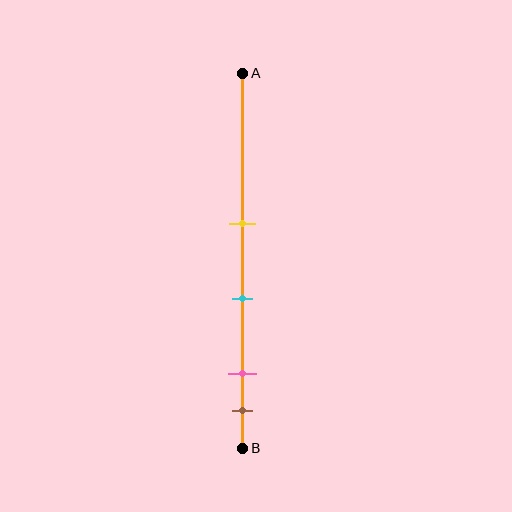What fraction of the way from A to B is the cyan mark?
The cyan mark is approximately 60% (0.6) of the way from A to B.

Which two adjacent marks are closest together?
The pink and brown marks are the closest adjacent pair.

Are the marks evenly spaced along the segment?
No, the marks are not evenly spaced.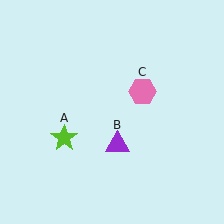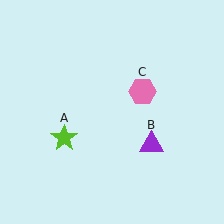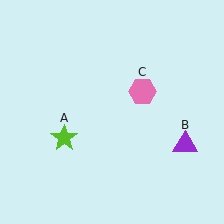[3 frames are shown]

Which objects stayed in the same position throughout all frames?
Lime star (object A) and pink hexagon (object C) remained stationary.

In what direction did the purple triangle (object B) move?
The purple triangle (object B) moved right.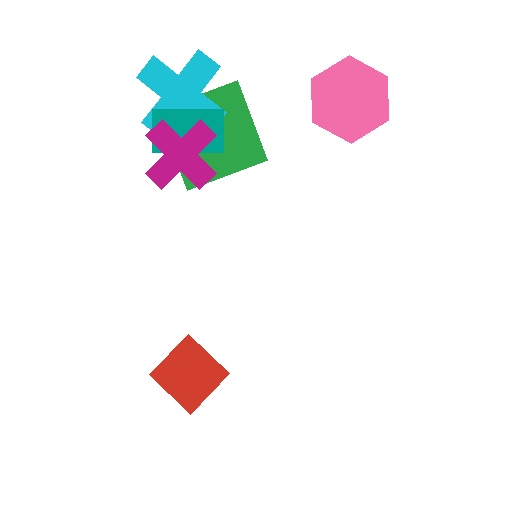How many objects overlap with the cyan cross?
3 objects overlap with the cyan cross.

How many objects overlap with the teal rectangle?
3 objects overlap with the teal rectangle.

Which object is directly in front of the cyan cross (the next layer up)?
The teal rectangle is directly in front of the cyan cross.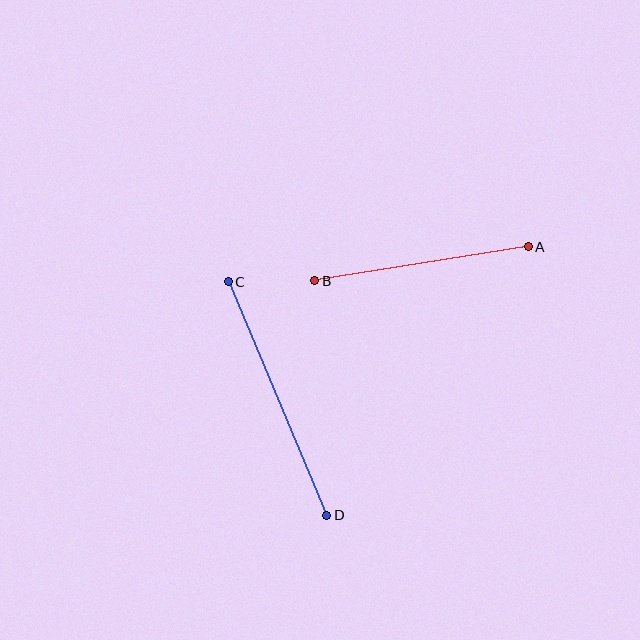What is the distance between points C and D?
The distance is approximately 253 pixels.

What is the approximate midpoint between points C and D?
The midpoint is at approximately (278, 398) pixels.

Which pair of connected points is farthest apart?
Points C and D are farthest apart.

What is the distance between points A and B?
The distance is approximately 216 pixels.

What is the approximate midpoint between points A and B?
The midpoint is at approximately (421, 264) pixels.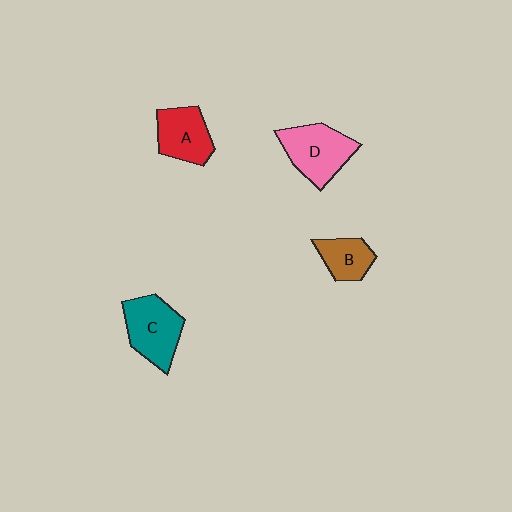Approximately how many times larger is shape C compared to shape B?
Approximately 1.6 times.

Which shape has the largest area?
Shape D (pink).